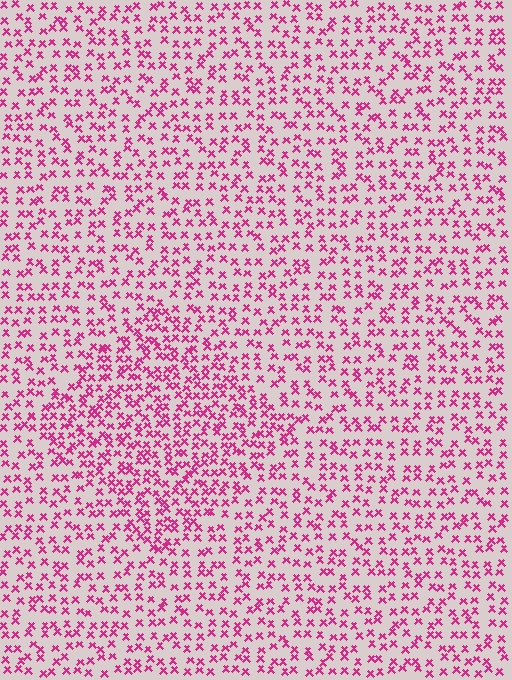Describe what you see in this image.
The image contains small magenta elements arranged at two different densities. A diamond-shaped region is visible where the elements are more densely packed than the surrounding area.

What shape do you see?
I see a diamond.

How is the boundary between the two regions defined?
The boundary is defined by a change in element density (approximately 1.6x ratio). All elements are the same color, size, and shape.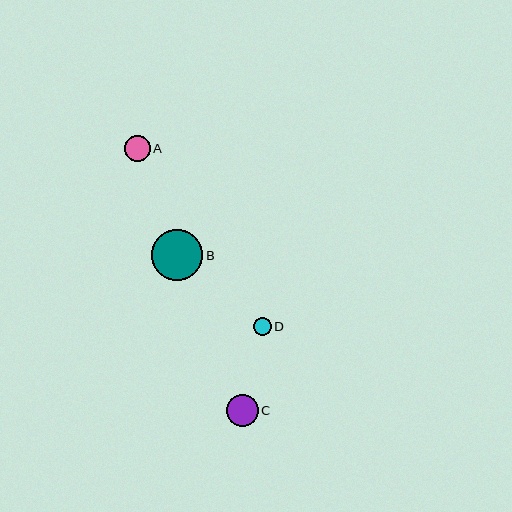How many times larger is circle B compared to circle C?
Circle B is approximately 1.6 times the size of circle C.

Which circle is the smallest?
Circle D is the smallest with a size of approximately 18 pixels.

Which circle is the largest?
Circle B is the largest with a size of approximately 51 pixels.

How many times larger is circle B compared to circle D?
Circle B is approximately 2.8 times the size of circle D.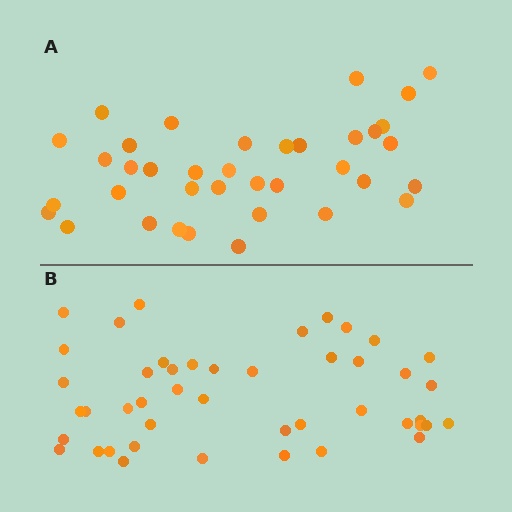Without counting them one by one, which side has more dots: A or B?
Region B (the bottom region) has more dots.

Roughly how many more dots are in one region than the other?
Region B has roughly 8 or so more dots than region A.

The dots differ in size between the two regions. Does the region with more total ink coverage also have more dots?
No. Region A has more total ink coverage because its dots are larger, but region B actually contains more individual dots. Total area can be misleading — the number of items is what matters here.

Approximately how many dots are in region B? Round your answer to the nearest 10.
About 40 dots. (The exact count is 45, which rounds to 40.)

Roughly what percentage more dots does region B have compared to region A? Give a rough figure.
About 20% more.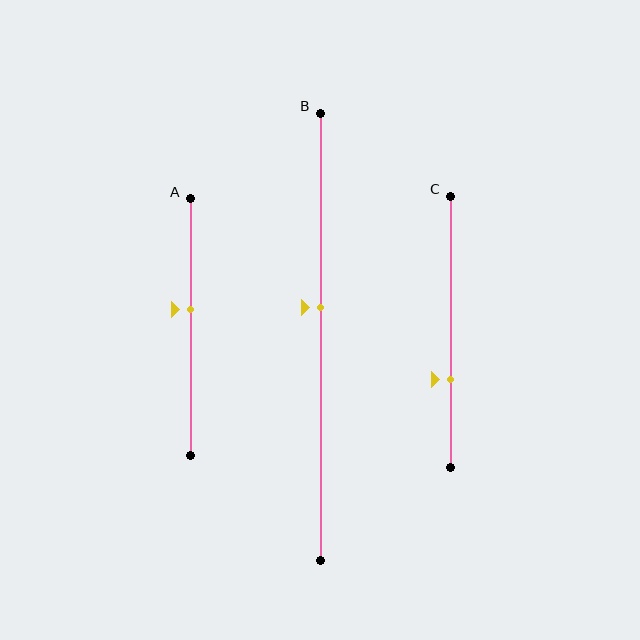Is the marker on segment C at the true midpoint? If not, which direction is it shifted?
No, the marker on segment C is shifted downward by about 18% of the segment length.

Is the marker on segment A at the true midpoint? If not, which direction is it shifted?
No, the marker on segment A is shifted upward by about 7% of the segment length.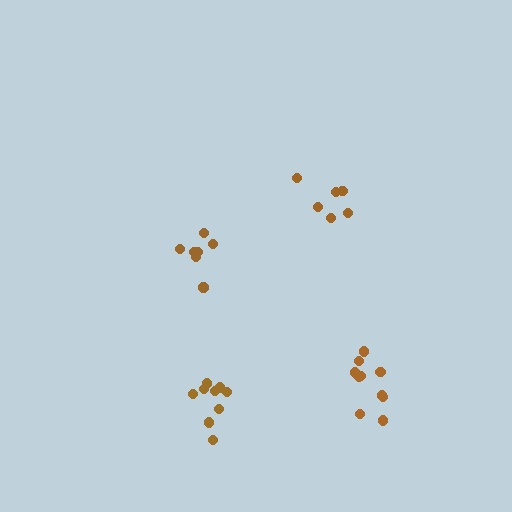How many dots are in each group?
Group 1: 10 dots, Group 2: 6 dots, Group 3: 9 dots, Group 4: 7 dots (32 total).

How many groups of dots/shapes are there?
There are 4 groups.